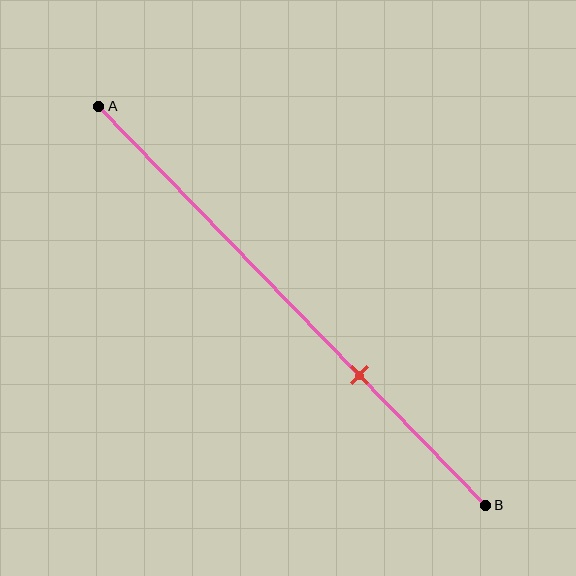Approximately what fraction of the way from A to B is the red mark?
The red mark is approximately 65% of the way from A to B.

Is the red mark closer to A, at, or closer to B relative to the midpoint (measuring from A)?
The red mark is closer to point B than the midpoint of segment AB.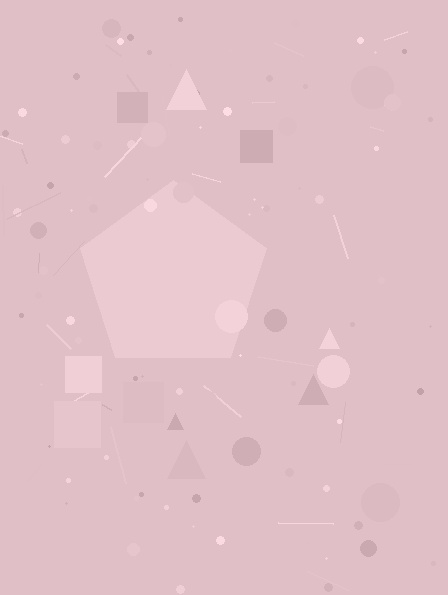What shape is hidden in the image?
A pentagon is hidden in the image.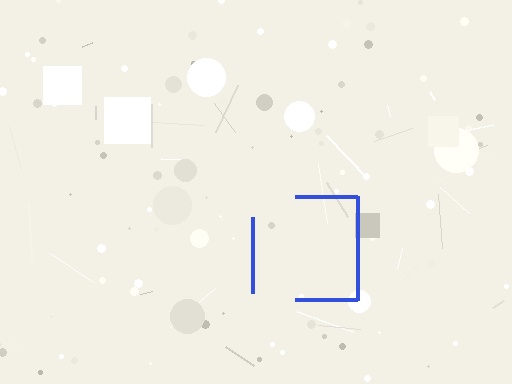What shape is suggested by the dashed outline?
The dashed outline suggests a square.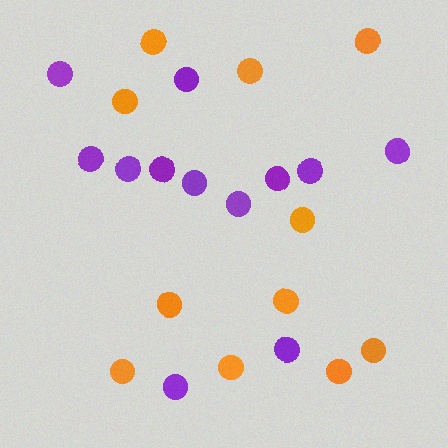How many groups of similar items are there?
There are 2 groups: one group of purple circles (12) and one group of orange circles (11).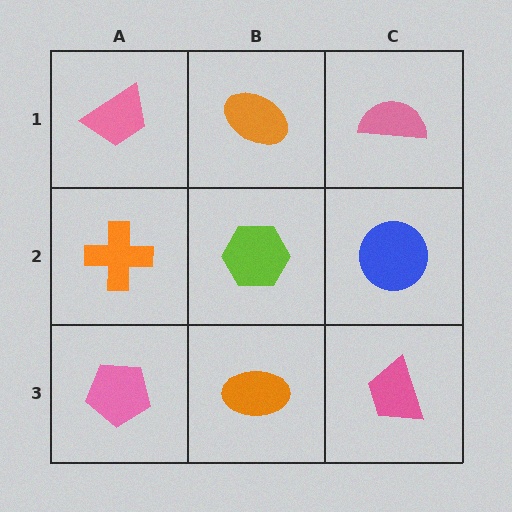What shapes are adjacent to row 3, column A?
An orange cross (row 2, column A), an orange ellipse (row 3, column B).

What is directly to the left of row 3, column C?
An orange ellipse.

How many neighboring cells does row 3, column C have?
2.